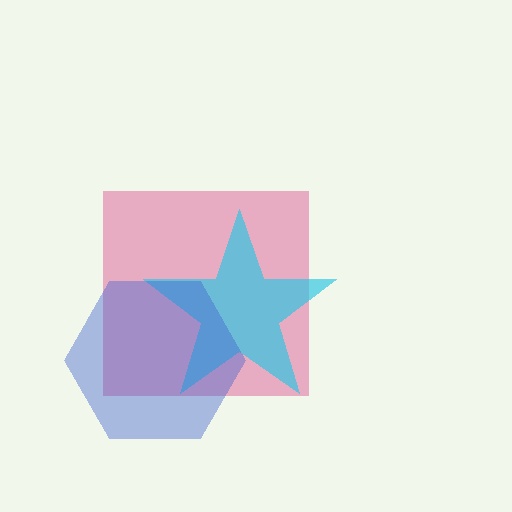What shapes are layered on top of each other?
The layered shapes are: a pink square, a cyan star, a blue hexagon.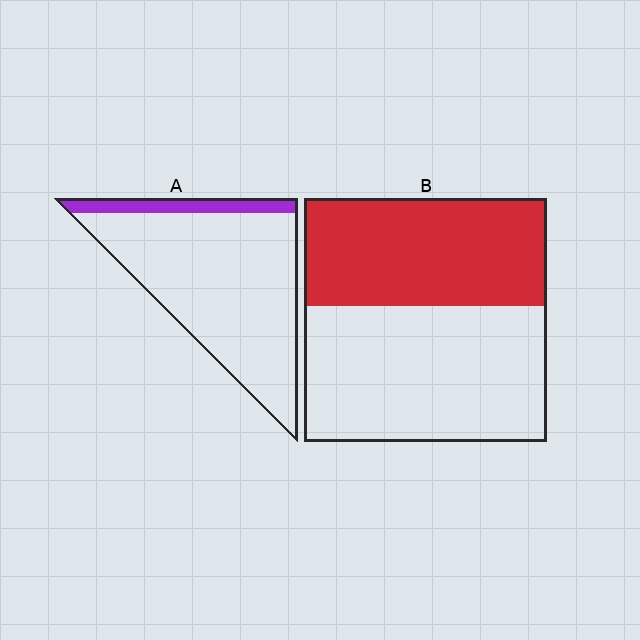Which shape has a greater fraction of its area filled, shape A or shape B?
Shape B.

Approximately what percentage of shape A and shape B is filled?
A is approximately 10% and B is approximately 45%.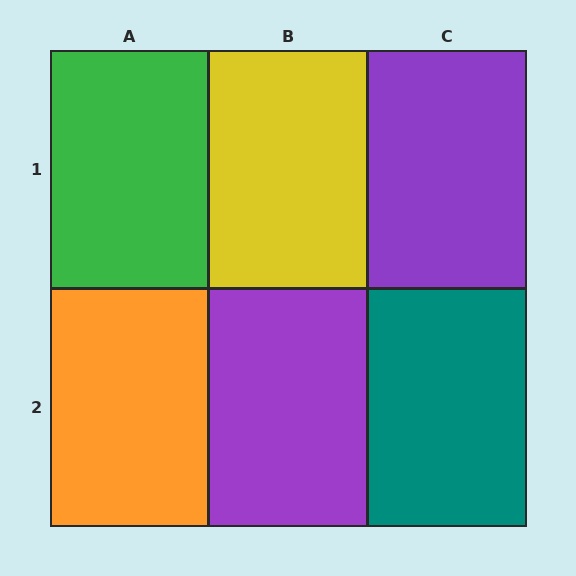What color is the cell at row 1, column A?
Green.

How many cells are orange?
1 cell is orange.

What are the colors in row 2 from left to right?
Orange, purple, teal.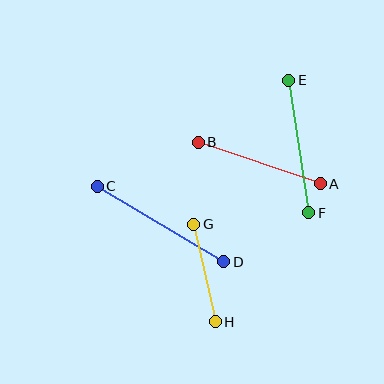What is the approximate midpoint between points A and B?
The midpoint is at approximately (259, 163) pixels.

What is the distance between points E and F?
The distance is approximately 134 pixels.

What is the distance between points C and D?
The distance is approximately 147 pixels.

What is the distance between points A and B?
The distance is approximately 129 pixels.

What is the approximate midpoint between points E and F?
The midpoint is at approximately (299, 146) pixels.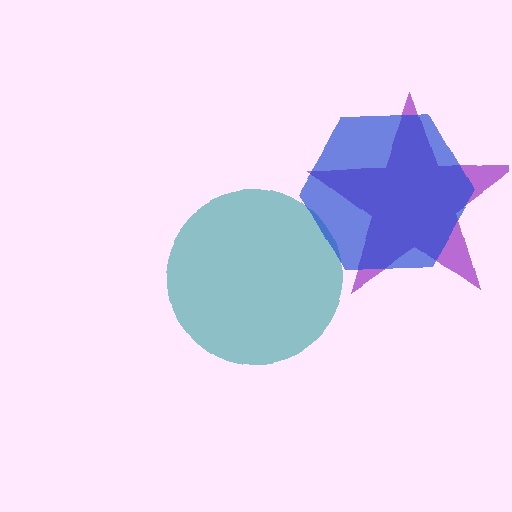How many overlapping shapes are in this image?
There are 3 overlapping shapes in the image.